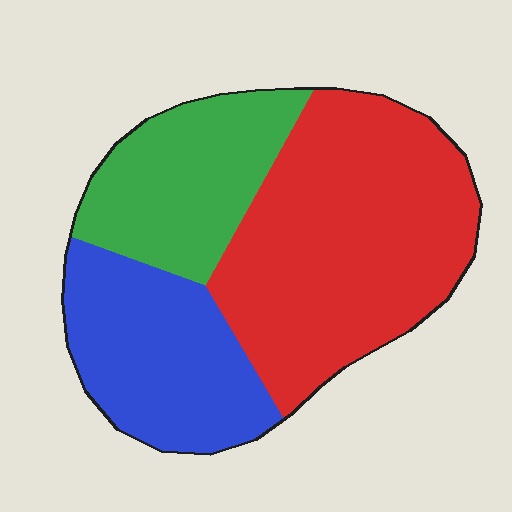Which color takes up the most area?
Red, at roughly 50%.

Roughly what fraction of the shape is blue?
Blue covers 27% of the shape.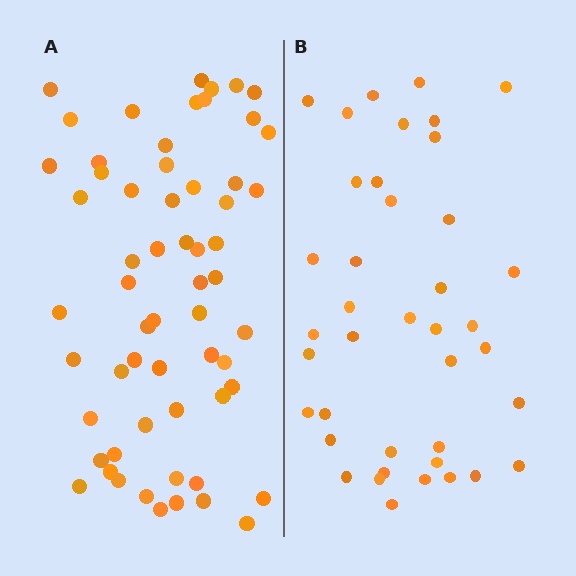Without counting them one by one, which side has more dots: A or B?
Region A (the left region) has more dots.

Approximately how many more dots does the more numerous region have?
Region A has approximately 20 more dots than region B.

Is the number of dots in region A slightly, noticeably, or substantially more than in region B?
Region A has substantially more. The ratio is roughly 1.5 to 1.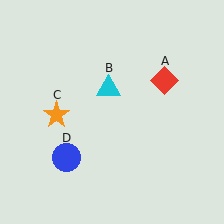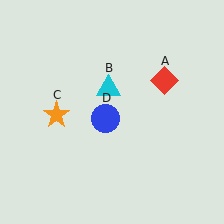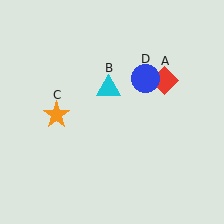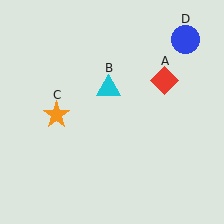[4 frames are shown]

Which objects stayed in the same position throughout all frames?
Red diamond (object A) and cyan triangle (object B) and orange star (object C) remained stationary.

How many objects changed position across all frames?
1 object changed position: blue circle (object D).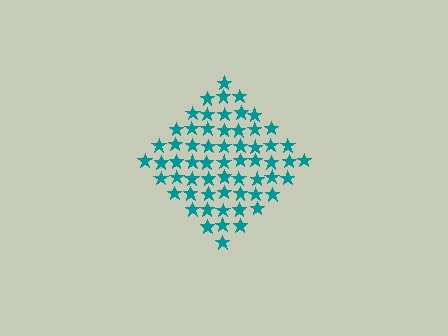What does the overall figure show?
The overall figure shows a diamond.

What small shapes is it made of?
It is made of small stars.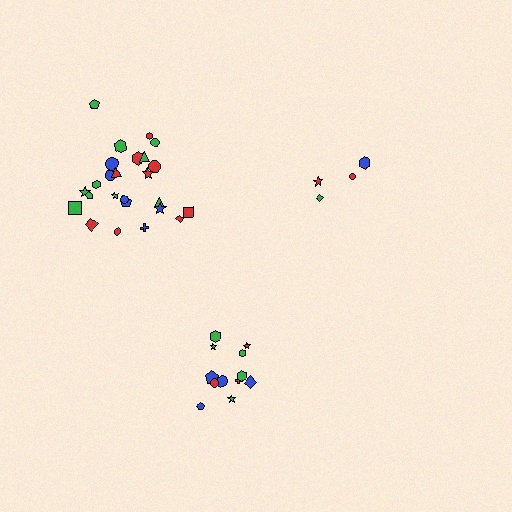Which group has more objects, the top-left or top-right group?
The top-left group.